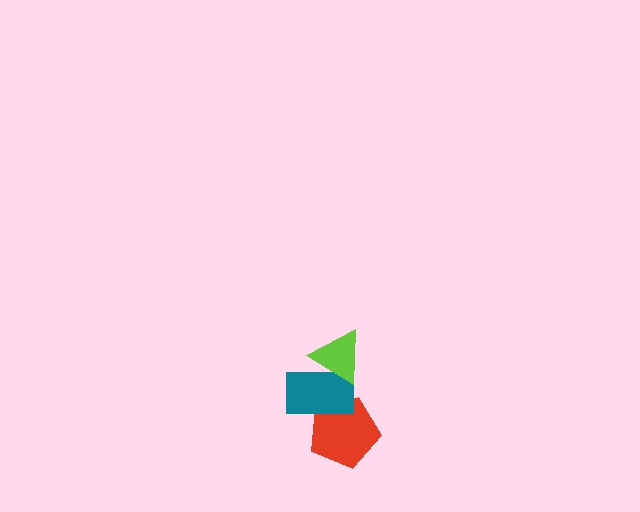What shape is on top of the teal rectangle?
The lime triangle is on top of the teal rectangle.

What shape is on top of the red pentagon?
The teal rectangle is on top of the red pentagon.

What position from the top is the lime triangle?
The lime triangle is 1st from the top.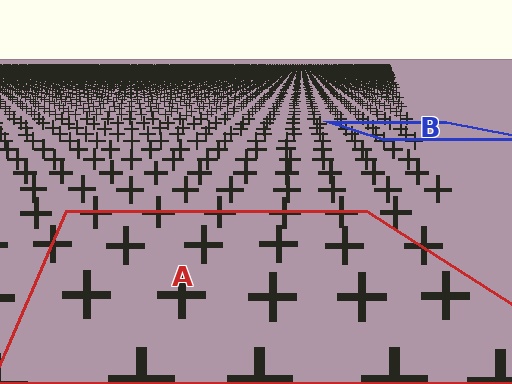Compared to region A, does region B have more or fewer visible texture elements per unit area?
Region B has more texture elements per unit area — they are packed more densely because it is farther away.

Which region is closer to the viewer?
Region A is closer. The texture elements there are larger and more spread out.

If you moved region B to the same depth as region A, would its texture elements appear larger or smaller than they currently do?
They would appear larger. At a closer depth, the same texture elements are projected at a bigger on-screen size.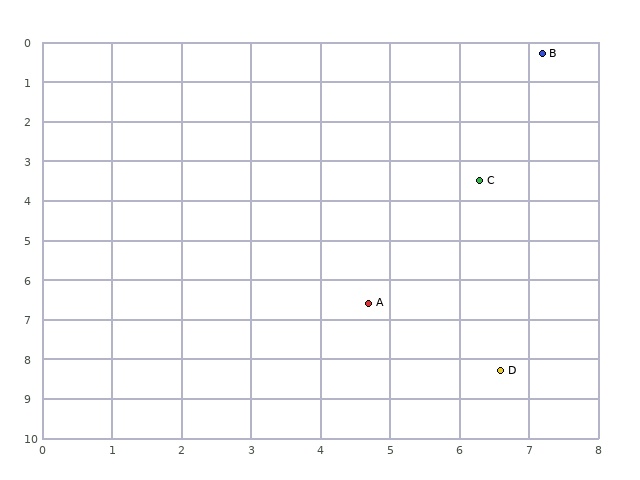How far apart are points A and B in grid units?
Points A and B are about 6.8 grid units apart.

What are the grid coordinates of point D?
Point D is at approximately (6.6, 8.3).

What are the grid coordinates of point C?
Point C is at approximately (6.3, 3.5).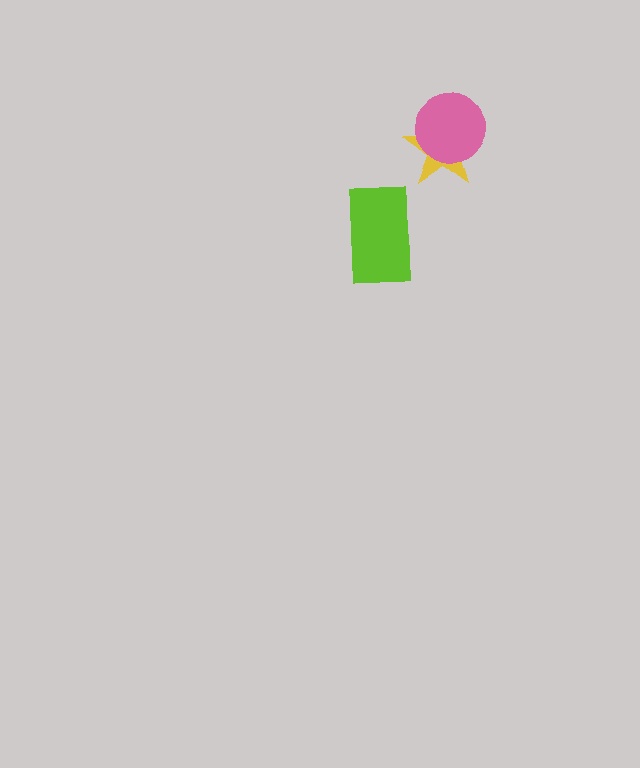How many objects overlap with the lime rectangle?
0 objects overlap with the lime rectangle.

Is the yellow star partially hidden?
Yes, it is partially covered by another shape.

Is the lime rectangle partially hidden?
No, no other shape covers it.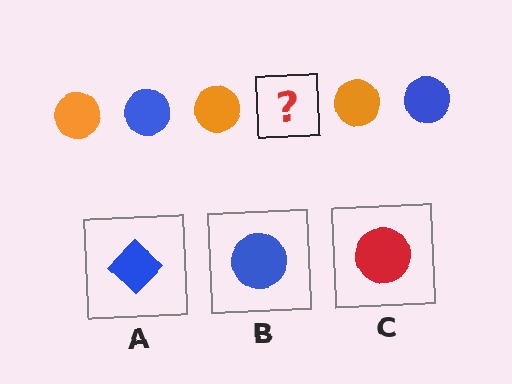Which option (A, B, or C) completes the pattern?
B.